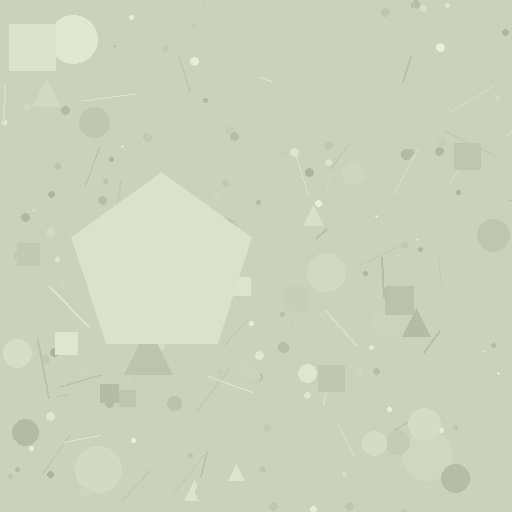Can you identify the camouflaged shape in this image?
The camouflaged shape is a pentagon.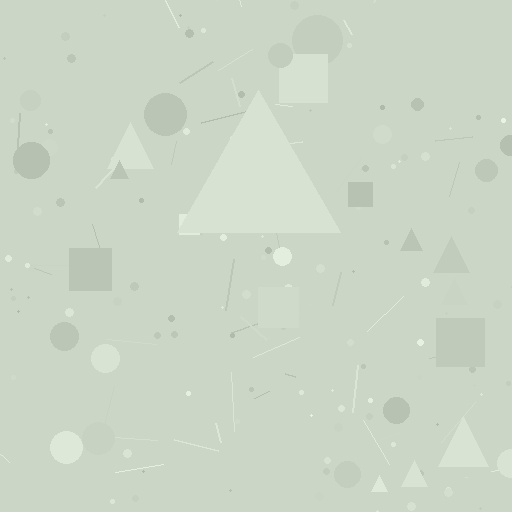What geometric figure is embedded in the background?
A triangle is embedded in the background.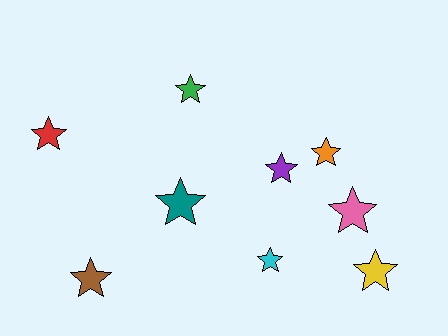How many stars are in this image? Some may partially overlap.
There are 9 stars.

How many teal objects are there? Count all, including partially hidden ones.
There is 1 teal object.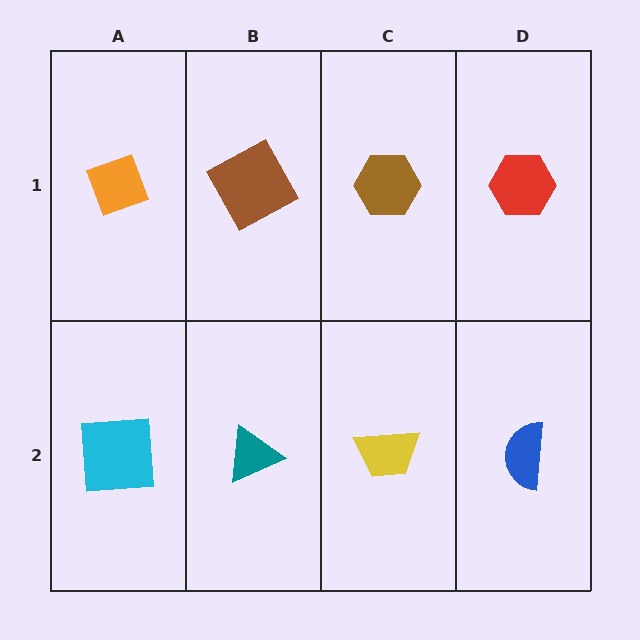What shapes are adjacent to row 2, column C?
A brown hexagon (row 1, column C), a teal triangle (row 2, column B), a blue semicircle (row 2, column D).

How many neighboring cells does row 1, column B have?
3.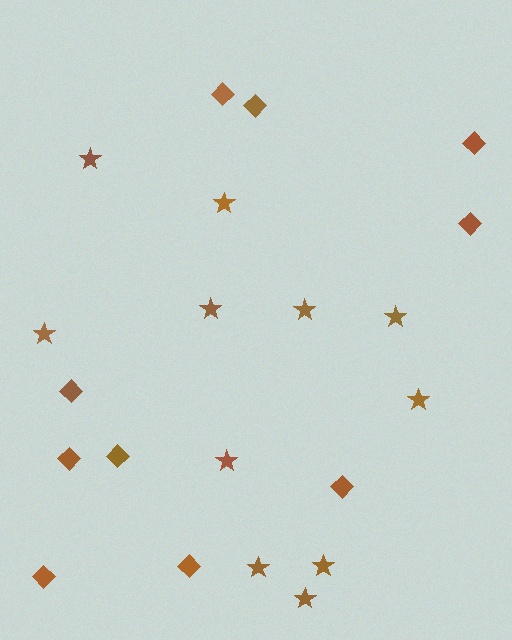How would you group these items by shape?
There are 2 groups: one group of stars (11) and one group of diamonds (10).